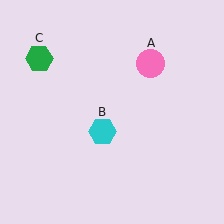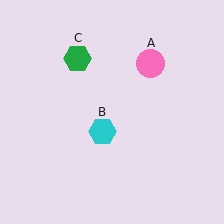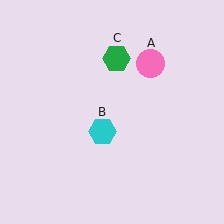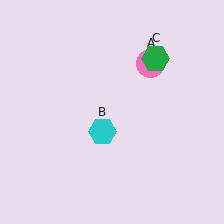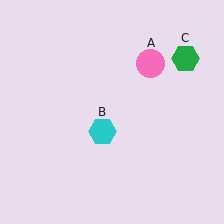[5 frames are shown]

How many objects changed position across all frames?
1 object changed position: green hexagon (object C).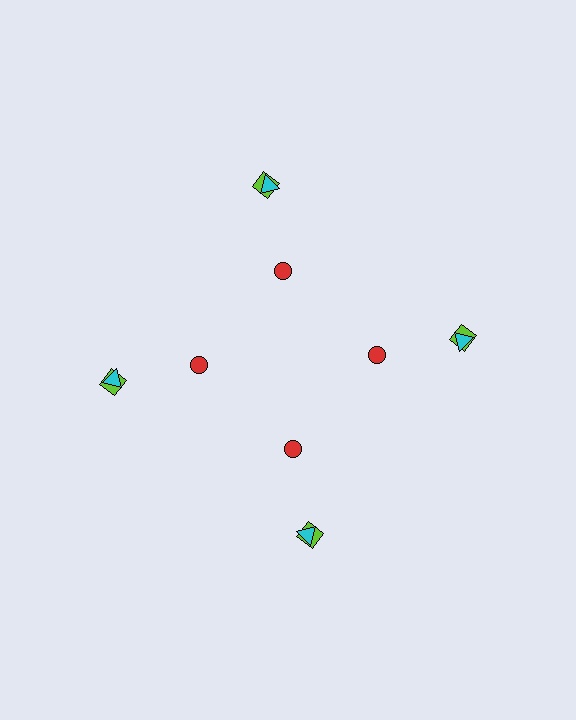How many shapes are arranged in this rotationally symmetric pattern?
There are 12 shapes, arranged in 4 groups of 3.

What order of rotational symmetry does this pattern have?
This pattern has 4-fold rotational symmetry.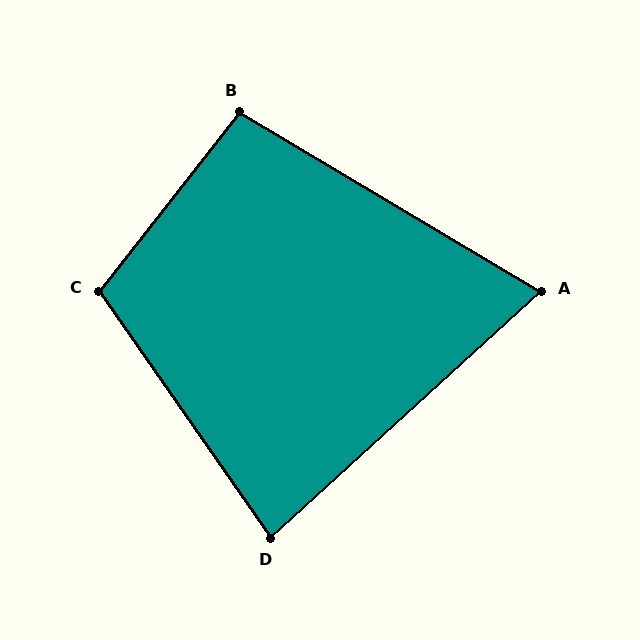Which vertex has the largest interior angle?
C, at approximately 107 degrees.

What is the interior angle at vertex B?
Approximately 97 degrees (obtuse).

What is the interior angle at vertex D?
Approximately 83 degrees (acute).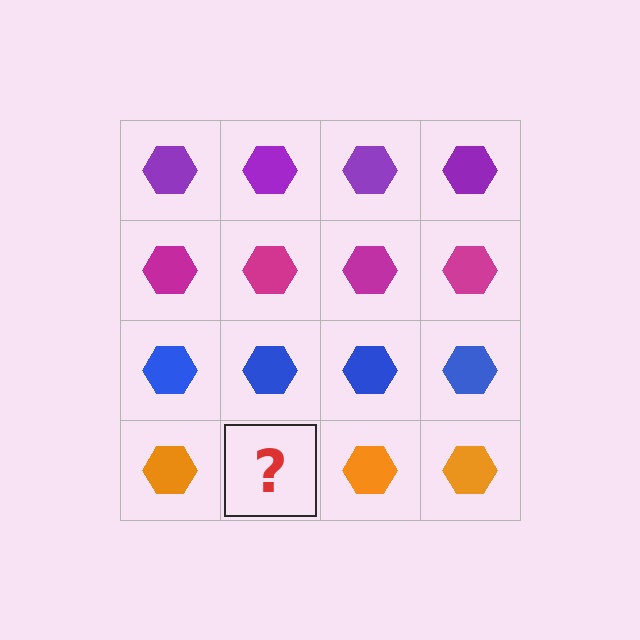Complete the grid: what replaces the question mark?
The question mark should be replaced with an orange hexagon.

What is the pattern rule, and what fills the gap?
The rule is that each row has a consistent color. The gap should be filled with an orange hexagon.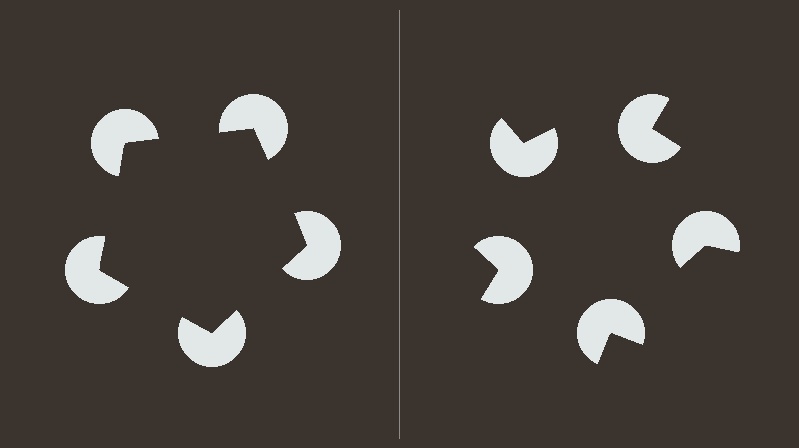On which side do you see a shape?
An illusory pentagon appears on the left side. On the right side the wedge cuts are rotated, so no coherent shape forms.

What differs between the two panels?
The pac-man discs are positioned identically on both sides; only the wedge orientations differ. On the left they align to a pentagon; on the right they are misaligned.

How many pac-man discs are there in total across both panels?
10 — 5 on each side.